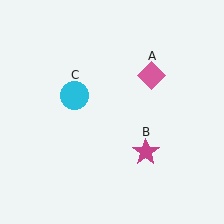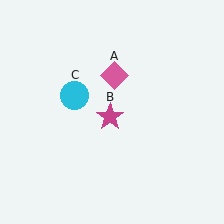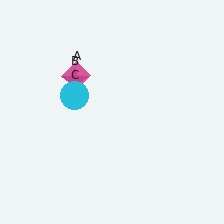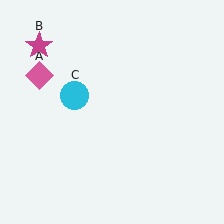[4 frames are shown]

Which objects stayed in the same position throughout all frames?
Cyan circle (object C) remained stationary.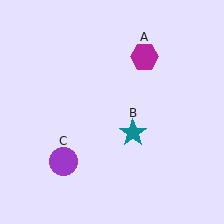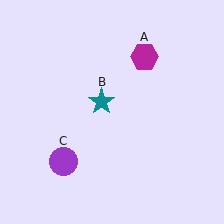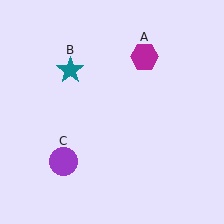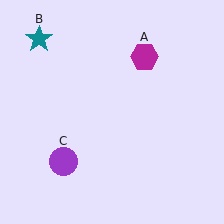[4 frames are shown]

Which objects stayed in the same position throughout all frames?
Magenta hexagon (object A) and purple circle (object C) remained stationary.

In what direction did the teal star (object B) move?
The teal star (object B) moved up and to the left.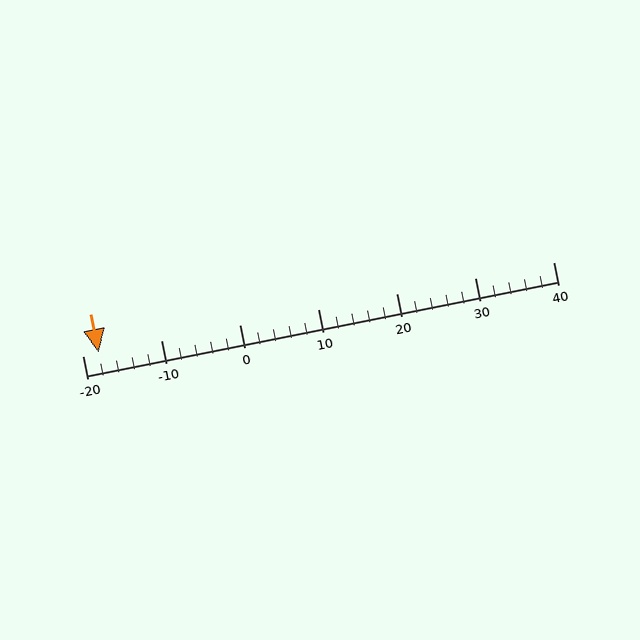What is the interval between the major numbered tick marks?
The major tick marks are spaced 10 units apart.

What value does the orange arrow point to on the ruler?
The orange arrow points to approximately -18.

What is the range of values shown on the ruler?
The ruler shows values from -20 to 40.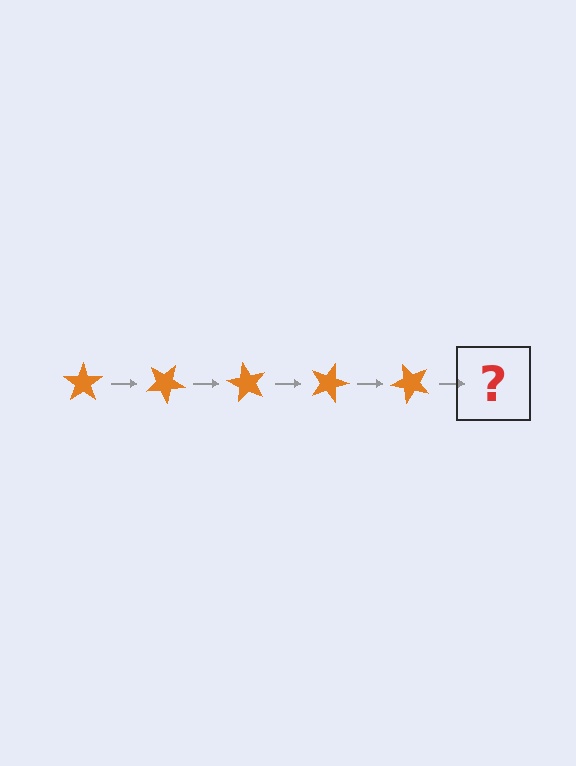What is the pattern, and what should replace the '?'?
The pattern is that the star rotates 30 degrees each step. The '?' should be an orange star rotated 150 degrees.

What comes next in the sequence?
The next element should be an orange star rotated 150 degrees.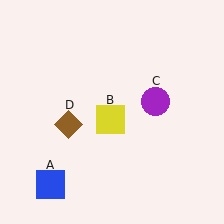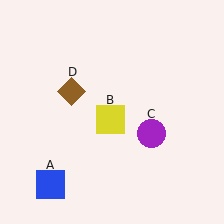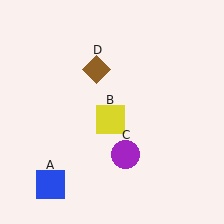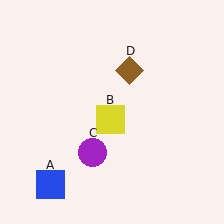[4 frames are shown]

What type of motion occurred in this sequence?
The purple circle (object C), brown diamond (object D) rotated clockwise around the center of the scene.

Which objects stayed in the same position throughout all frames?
Blue square (object A) and yellow square (object B) remained stationary.